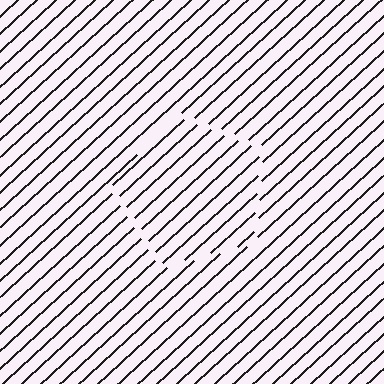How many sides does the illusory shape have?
5 sides — the line-ends trace a pentagon.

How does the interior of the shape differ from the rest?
The interior of the shape contains the same grating, shifted by half a period — the contour is defined by the phase discontinuity where line-ends from the inner and outer gratings abut.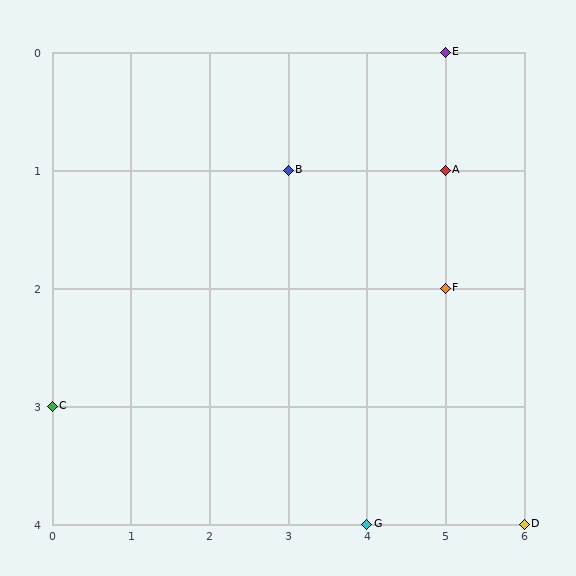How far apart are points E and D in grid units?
Points E and D are 1 column and 4 rows apart (about 4.1 grid units diagonally).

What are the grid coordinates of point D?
Point D is at grid coordinates (6, 4).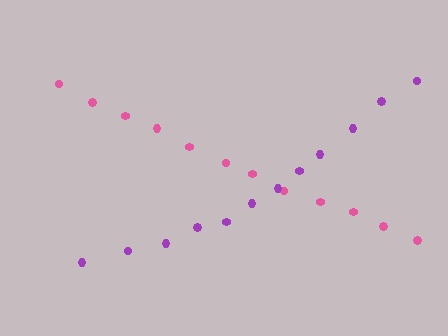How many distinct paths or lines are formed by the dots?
There are 2 distinct paths.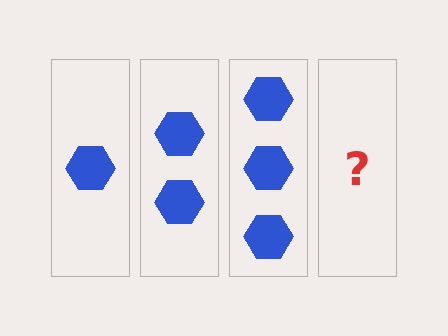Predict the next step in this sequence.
The next step is 4 hexagons.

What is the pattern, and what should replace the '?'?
The pattern is that each step adds one more hexagon. The '?' should be 4 hexagons.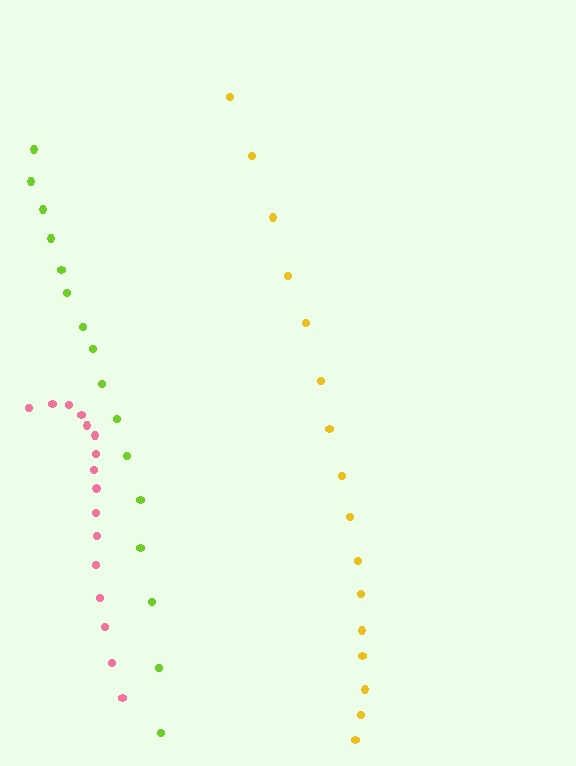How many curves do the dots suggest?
There are 3 distinct paths.